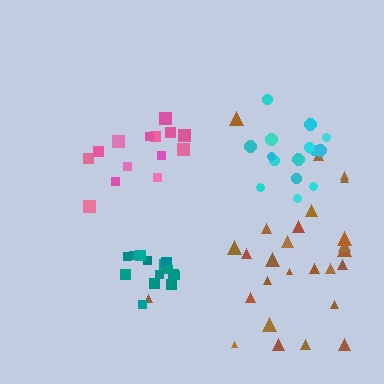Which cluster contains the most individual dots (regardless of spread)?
Brown (31).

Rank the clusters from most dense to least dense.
cyan, teal, pink, brown.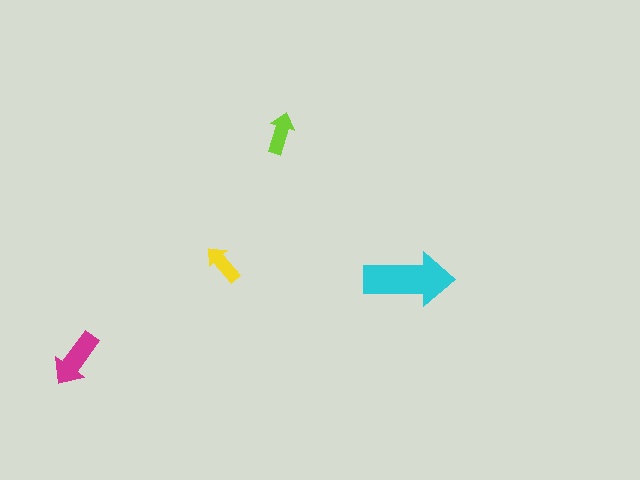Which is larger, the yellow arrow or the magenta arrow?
The magenta one.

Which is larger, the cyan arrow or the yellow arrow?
The cyan one.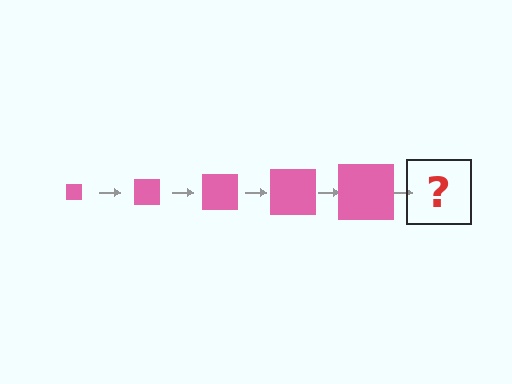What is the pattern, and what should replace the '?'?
The pattern is that the square gets progressively larger each step. The '?' should be a pink square, larger than the previous one.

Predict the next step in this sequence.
The next step is a pink square, larger than the previous one.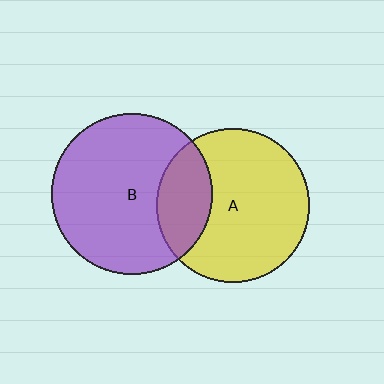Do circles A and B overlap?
Yes.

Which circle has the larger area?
Circle B (purple).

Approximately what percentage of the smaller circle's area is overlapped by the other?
Approximately 25%.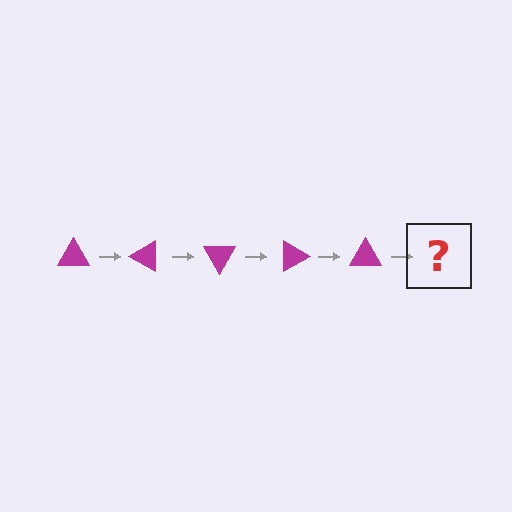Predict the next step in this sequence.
The next step is a magenta triangle rotated 150 degrees.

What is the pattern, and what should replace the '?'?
The pattern is that the triangle rotates 30 degrees each step. The '?' should be a magenta triangle rotated 150 degrees.